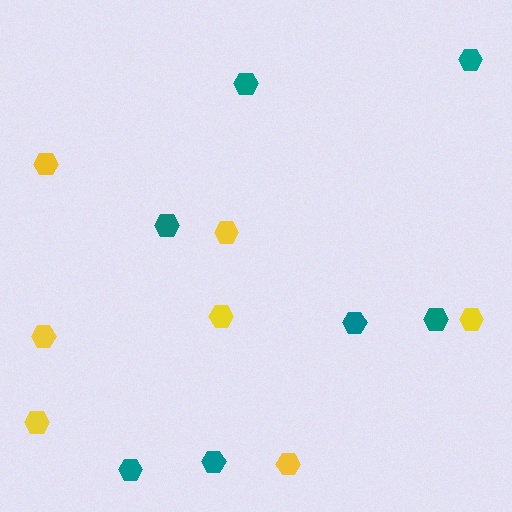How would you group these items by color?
There are 2 groups: one group of teal hexagons (7) and one group of yellow hexagons (7).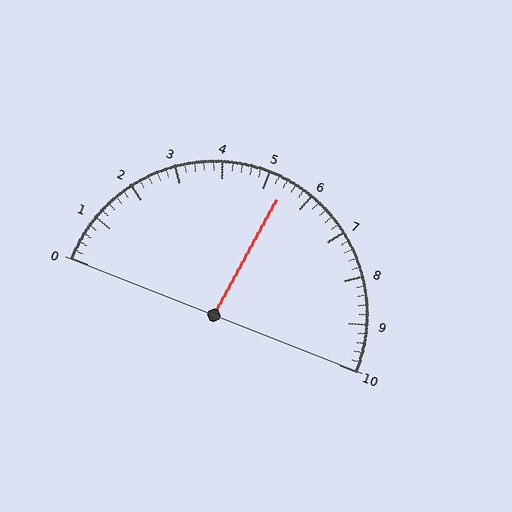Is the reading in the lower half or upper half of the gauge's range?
The reading is in the upper half of the range (0 to 10).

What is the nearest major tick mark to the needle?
The nearest major tick mark is 5.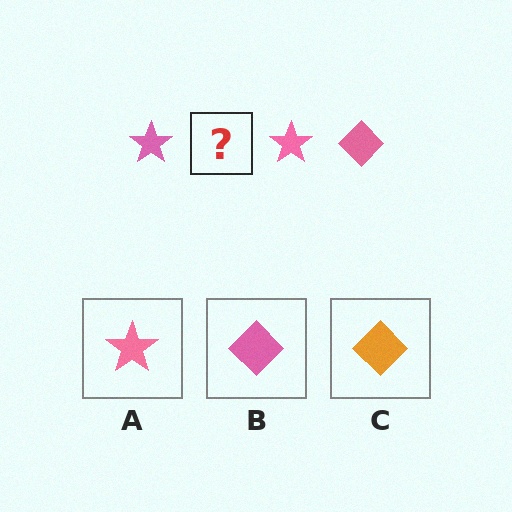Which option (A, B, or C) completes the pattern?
B.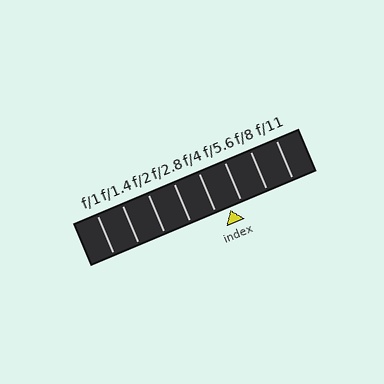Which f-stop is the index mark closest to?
The index mark is closest to f/5.6.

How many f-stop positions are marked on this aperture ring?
There are 8 f-stop positions marked.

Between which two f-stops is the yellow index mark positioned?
The index mark is between f/4 and f/5.6.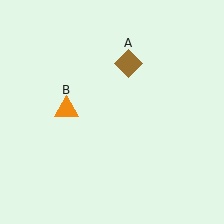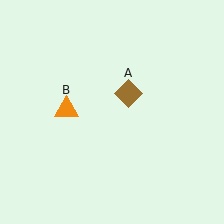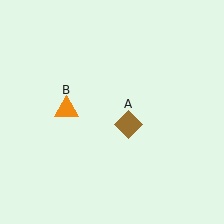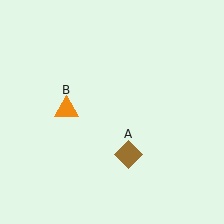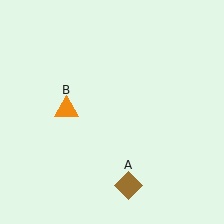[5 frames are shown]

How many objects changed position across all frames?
1 object changed position: brown diamond (object A).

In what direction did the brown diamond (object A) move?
The brown diamond (object A) moved down.